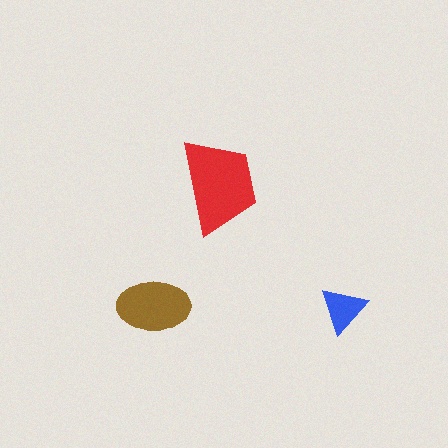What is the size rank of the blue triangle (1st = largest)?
3rd.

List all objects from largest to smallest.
The red trapezoid, the brown ellipse, the blue triangle.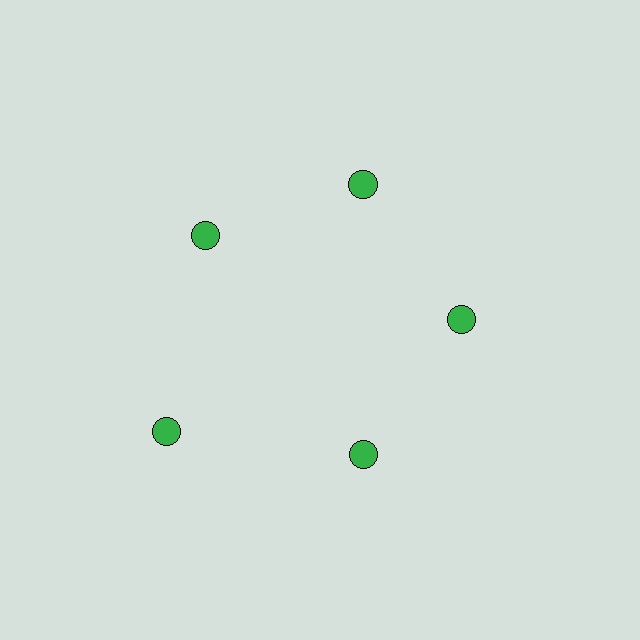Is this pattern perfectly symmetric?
No. The 5 green circles are arranged in a ring, but one element near the 8 o'clock position is pushed outward from the center, breaking the 5-fold rotational symmetry.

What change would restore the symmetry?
The symmetry would be restored by moving it inward, back onto the ring so that all 5 circles sit at equal angles and equal distance from the center.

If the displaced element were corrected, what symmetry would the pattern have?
It would have 5-fold rotational symmetry — the pattern would map onto itself every 72 degrees.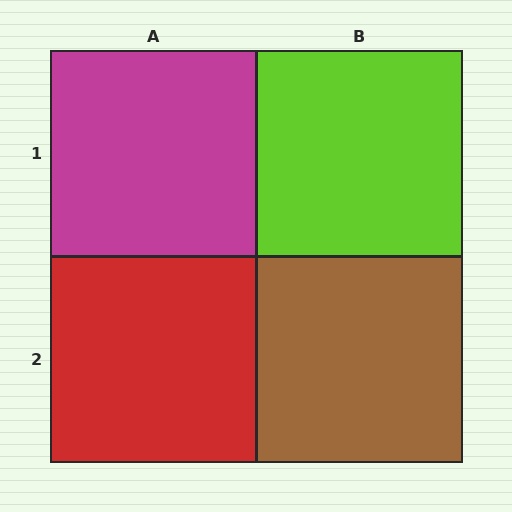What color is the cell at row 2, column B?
Brown.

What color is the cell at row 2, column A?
Red.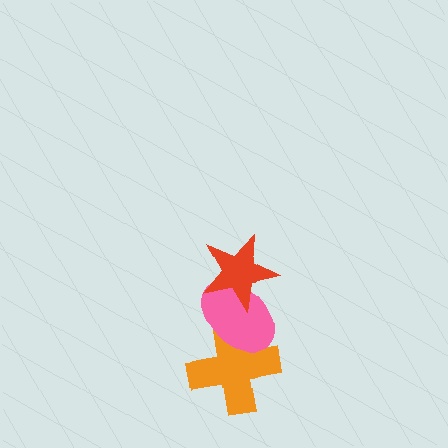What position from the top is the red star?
The red star is 1st from the top.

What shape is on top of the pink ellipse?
The red star is on top of the pink ellipse.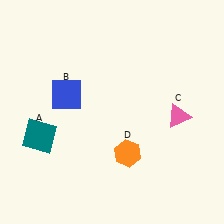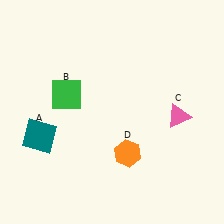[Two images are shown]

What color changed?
The square (B) changed from blue in Image 1 to green in Image 2.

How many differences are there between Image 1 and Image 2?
There is 1 difference between the two images.